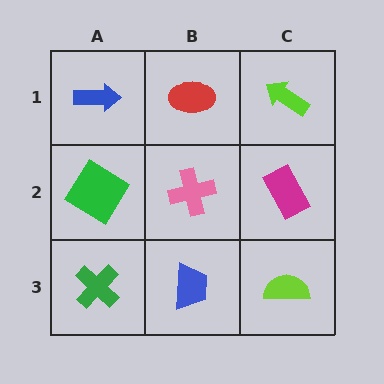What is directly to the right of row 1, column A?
A red ellipse.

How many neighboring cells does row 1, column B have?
3.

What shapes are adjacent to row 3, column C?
A magenta rectangle (row 2, column C), a blue trapezoid (row 3, column B).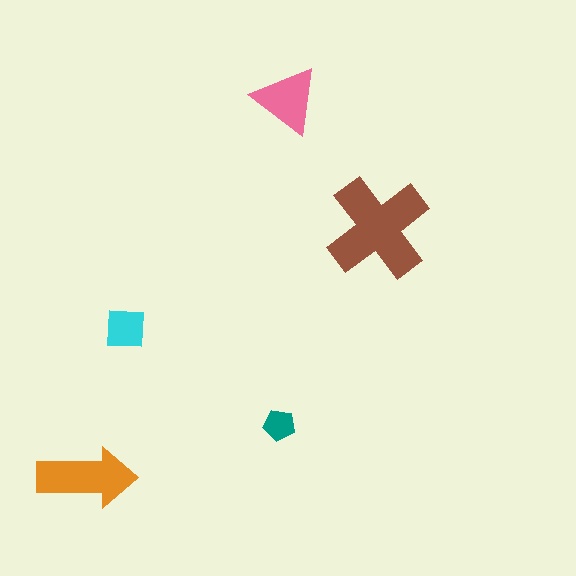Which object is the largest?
The brown cross.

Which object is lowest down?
The orange arrow is bottommost.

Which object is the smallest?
The teal pentagon.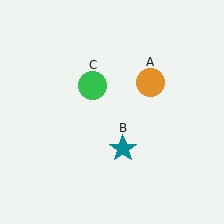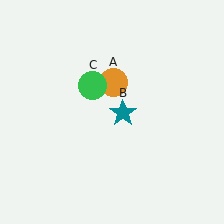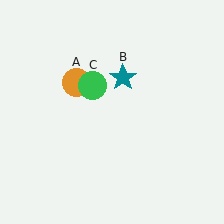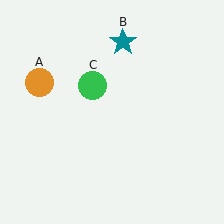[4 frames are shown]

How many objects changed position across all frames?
2 objects changed position: orange circle (object A), teal star (object B).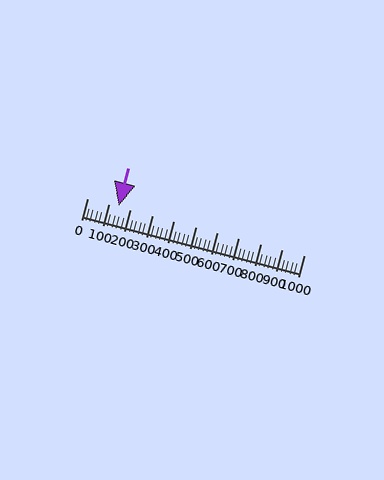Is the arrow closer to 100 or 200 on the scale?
The arrow is closer to 100.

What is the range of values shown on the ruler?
The ruler shows values from 0 to 1000.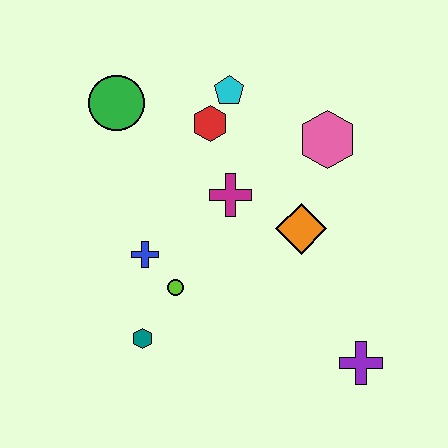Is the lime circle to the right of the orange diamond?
No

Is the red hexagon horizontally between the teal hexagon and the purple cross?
Yes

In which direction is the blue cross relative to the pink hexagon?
The blue cross is to the left of the pink hexagon.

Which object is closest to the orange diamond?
The magenta cross is closest to the orange diamond.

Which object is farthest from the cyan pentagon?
The purple cross is farthest from the cyan pentagon.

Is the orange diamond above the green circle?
No